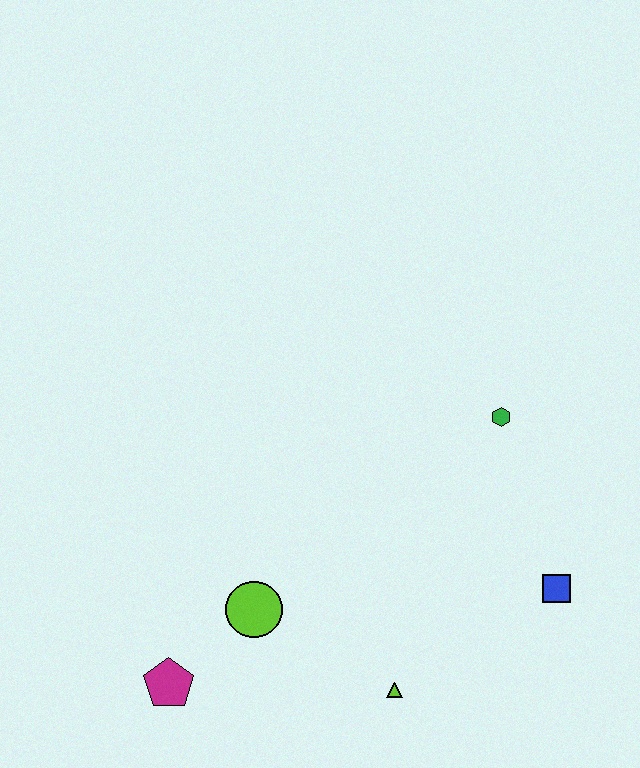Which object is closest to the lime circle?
The magenta pentagon is closest to the lime circle.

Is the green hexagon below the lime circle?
No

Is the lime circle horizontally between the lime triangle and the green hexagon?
No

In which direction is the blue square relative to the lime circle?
The blue square is to the right of the lime circle.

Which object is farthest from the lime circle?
The green hexagon is farthest from the lime circle.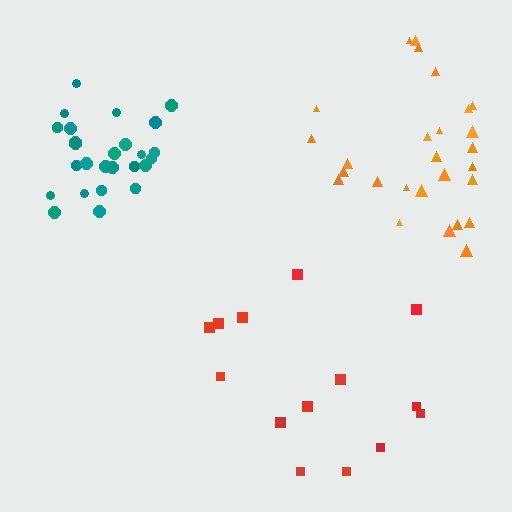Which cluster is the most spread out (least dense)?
Red.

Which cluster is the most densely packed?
Teal.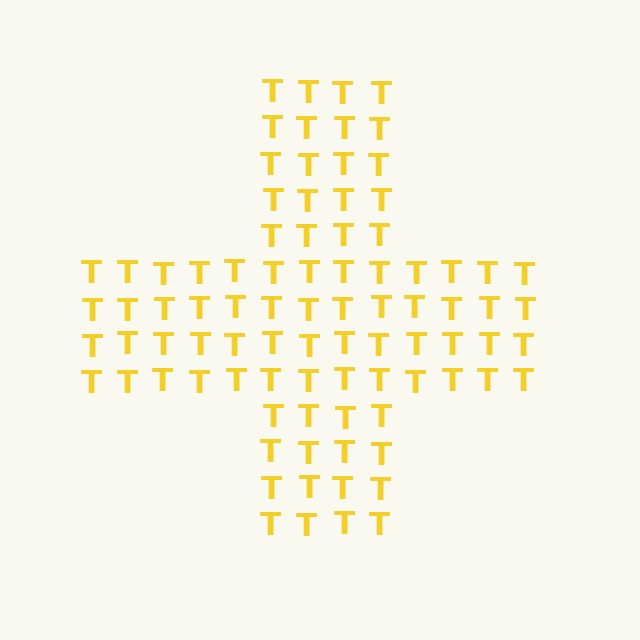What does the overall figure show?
The overall figure shows a cross.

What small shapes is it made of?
It is made of small letter T's.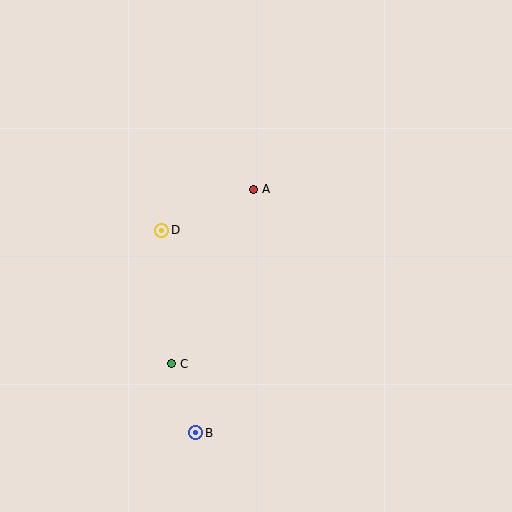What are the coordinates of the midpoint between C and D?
The midpoint between C and D is at (167, 297).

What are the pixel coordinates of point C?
Point C is at (171, 364).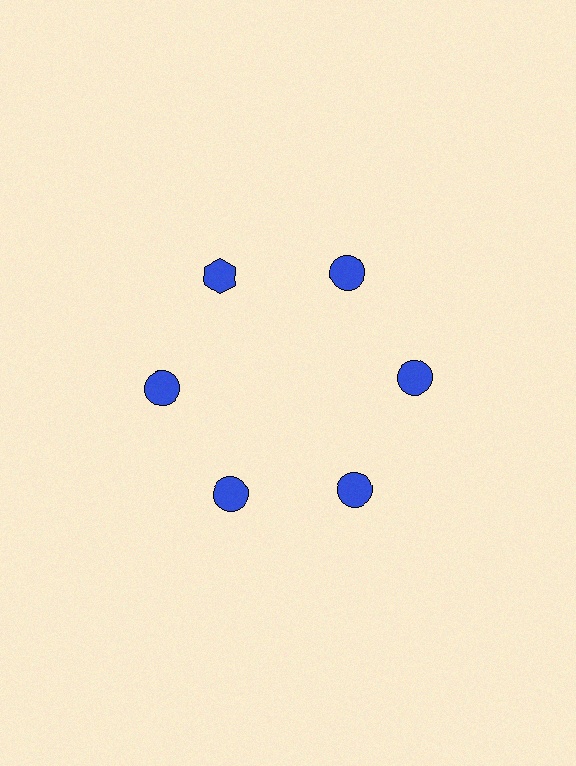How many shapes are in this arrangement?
There are 6 shapes arranged in a ring pattern.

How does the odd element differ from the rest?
It has a different shape: hexagon instead of circle.